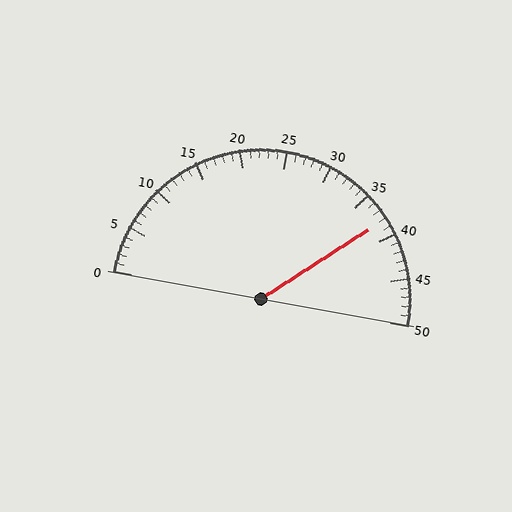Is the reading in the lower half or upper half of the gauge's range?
The reading is in the upper half of the range (0 to 50).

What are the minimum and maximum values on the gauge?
The gauge ranges from 0 to 50.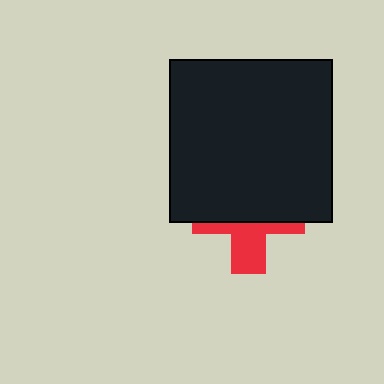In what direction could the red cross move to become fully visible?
The red cross could move down. That would shift it out from behind the black square entirely.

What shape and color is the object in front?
The object in front is a black square.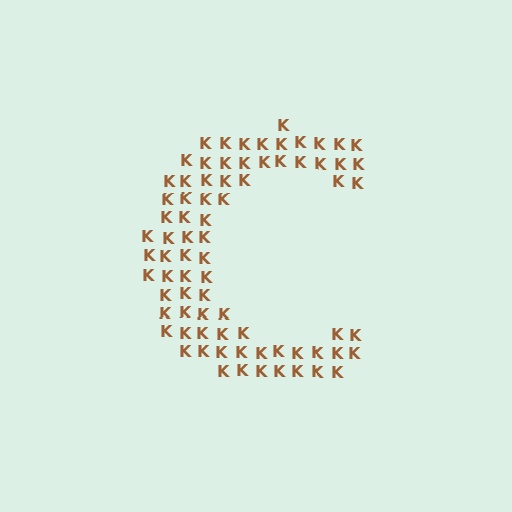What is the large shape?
The large shape is the letter C.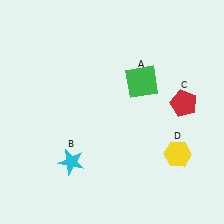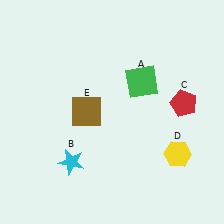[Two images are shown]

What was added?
A brown square (E) was added in Image 2.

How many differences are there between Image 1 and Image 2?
There is 1 difference between the two images.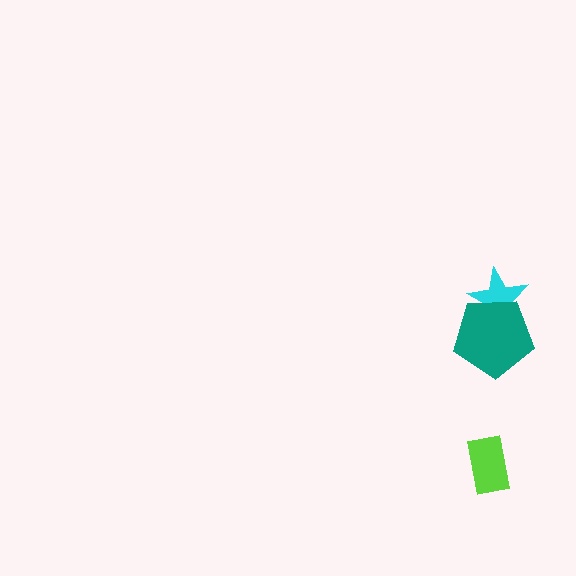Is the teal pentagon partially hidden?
No, no other shape covers it.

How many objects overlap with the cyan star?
1 object overlaps with the cyan star.